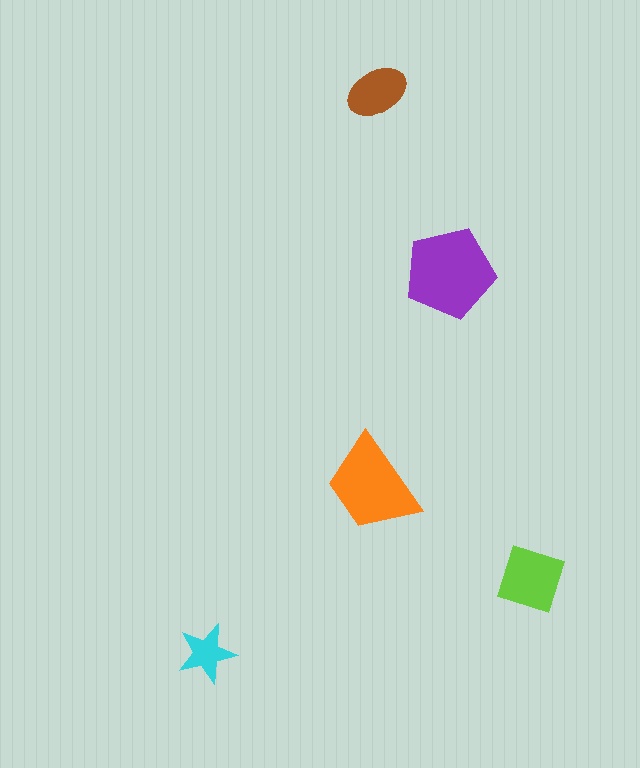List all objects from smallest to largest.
The cyan star, the brown ellipse, the lime diamond, the orange trapezoid, the purple pentagon.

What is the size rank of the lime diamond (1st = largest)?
3rd.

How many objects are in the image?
There are 5 objects in the image.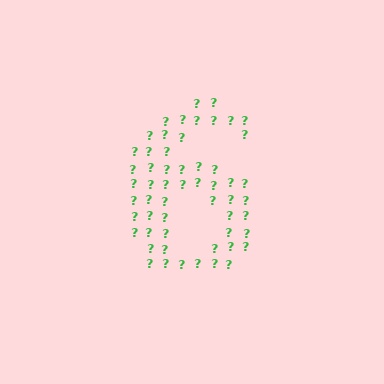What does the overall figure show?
The overall figure shows the digit 6.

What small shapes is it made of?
It is made of small question marks.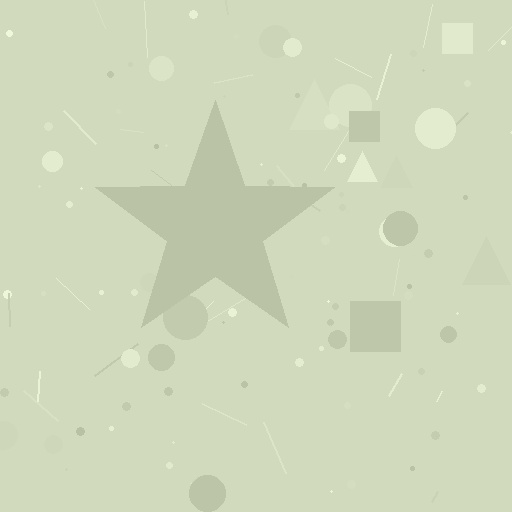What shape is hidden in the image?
A star is hidden in the image.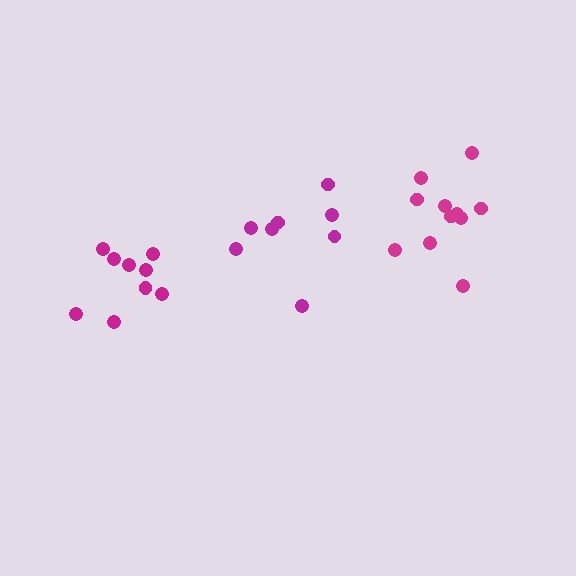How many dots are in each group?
Group 1: 9 dots, Group 2: 11 dots, Group 3: 8 dots (28 total).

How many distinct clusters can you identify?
There are 3 distinct clusters.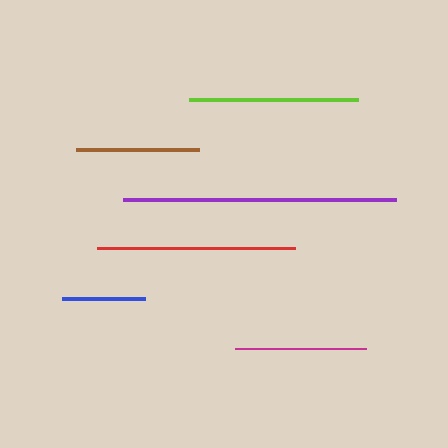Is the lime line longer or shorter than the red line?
The red line is longer than the lime line.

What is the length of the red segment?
The red segment is approximately 197 pixels long.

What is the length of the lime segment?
The lime segment is approximately 168 pixels long.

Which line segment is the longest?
The purple line is the longest at approximately 272 pixels.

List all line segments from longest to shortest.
From longest to shortest: purple, red, lime, magenta, brown, blue.